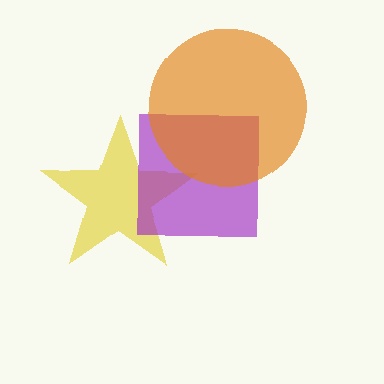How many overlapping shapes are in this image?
There are 3 overlapping shapes in the image.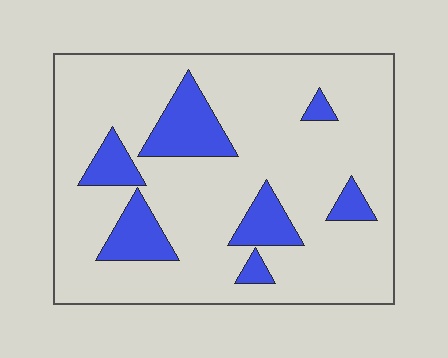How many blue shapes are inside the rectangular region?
7.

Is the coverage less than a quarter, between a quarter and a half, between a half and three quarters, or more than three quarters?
Less than a quarter.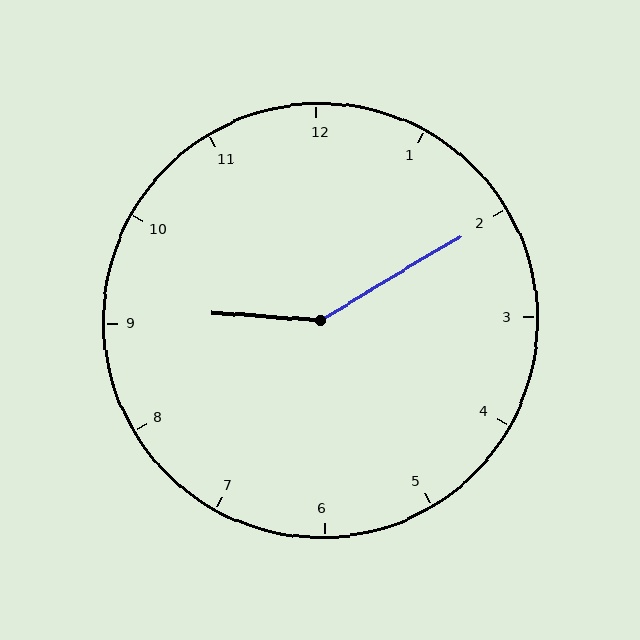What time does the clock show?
9:10.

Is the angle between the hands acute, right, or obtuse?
It is obtuse.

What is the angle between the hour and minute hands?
Approximately 145 degrees.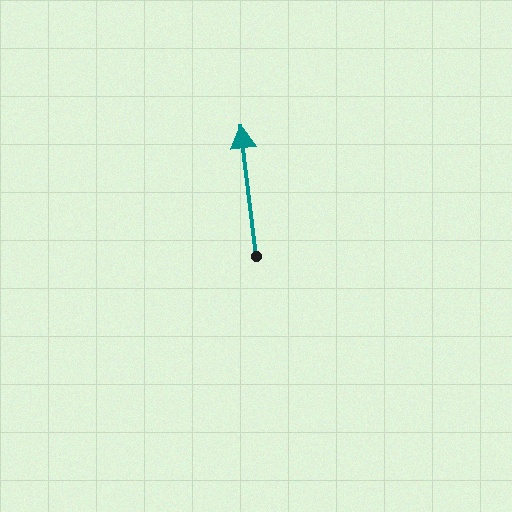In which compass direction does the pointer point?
North.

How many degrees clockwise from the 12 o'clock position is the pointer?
Approximately 353 degrees.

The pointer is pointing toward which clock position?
Roughly 12 o'clock.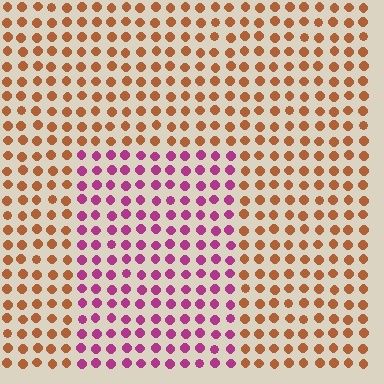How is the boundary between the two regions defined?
The boundary is defined purely by a slight shift in hue (about 64 degrees). Spacing, size, and orientation are identical on both sides.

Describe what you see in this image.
The image is filled with small brown elements in a uniform arrangement. A rectangle-shaped region is visible where the elements are tinted to a slightly different hue, forming a subtle color boundary.